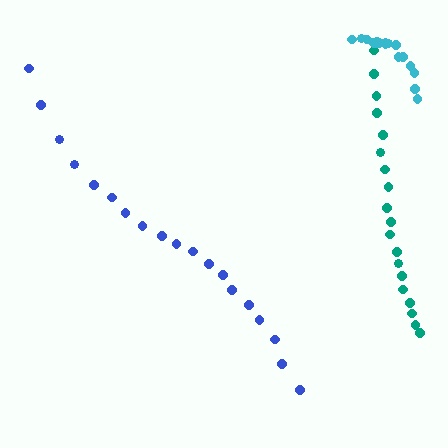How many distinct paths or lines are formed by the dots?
There are 3 distinct paths.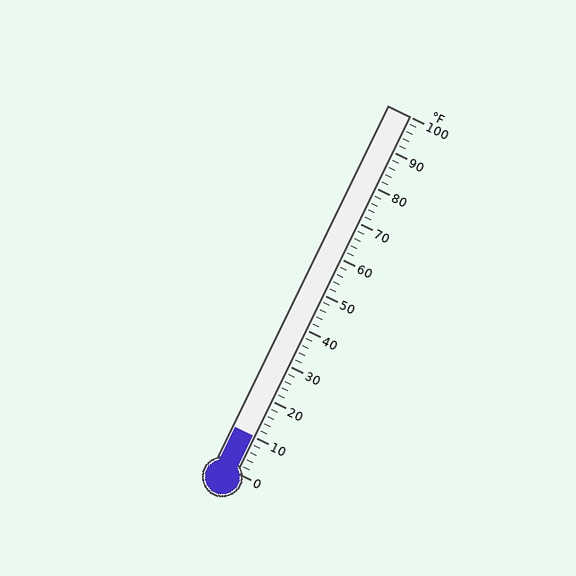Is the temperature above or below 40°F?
The temperature is below 40°F.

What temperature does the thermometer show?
The thermometer shows approximately 10°F.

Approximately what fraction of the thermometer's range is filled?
The thermometer is filled to approximately 10% of its range.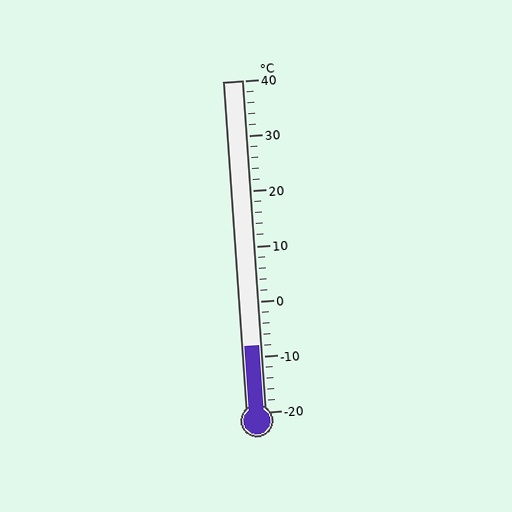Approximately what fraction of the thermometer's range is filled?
The thermometer is filled to approximately 20% of its range.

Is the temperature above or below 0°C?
The temperature is below 0°C.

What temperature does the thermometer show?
The thermometer shows approximately -8°C.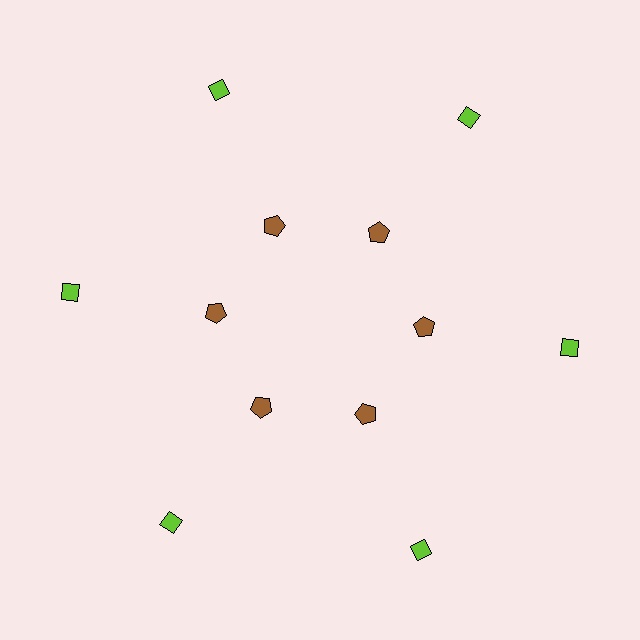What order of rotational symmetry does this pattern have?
This pattern has 6-fold rotational symmetry.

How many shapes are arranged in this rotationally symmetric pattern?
There are 12 shapes, arranged in 6 groups of 2.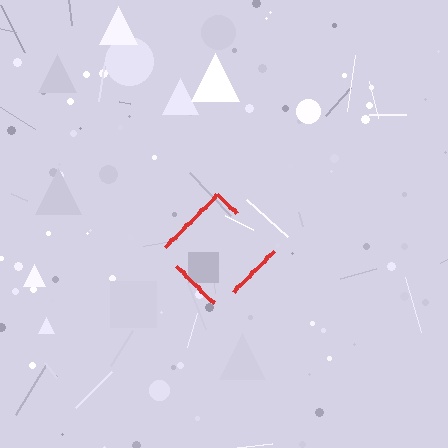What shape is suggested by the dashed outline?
The dashed outline suggests a diamond.